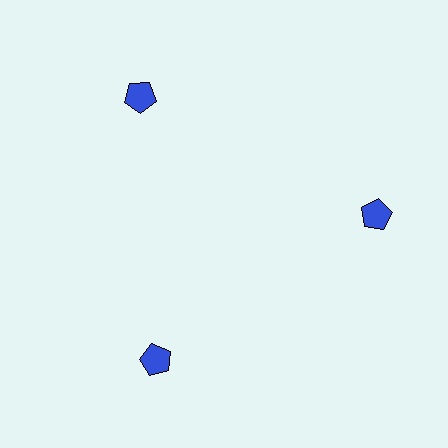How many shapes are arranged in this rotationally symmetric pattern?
There are 3 shapes, arranged in 3 groups of 1.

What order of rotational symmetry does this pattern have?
This pattern has 3-fold rotational symmetry.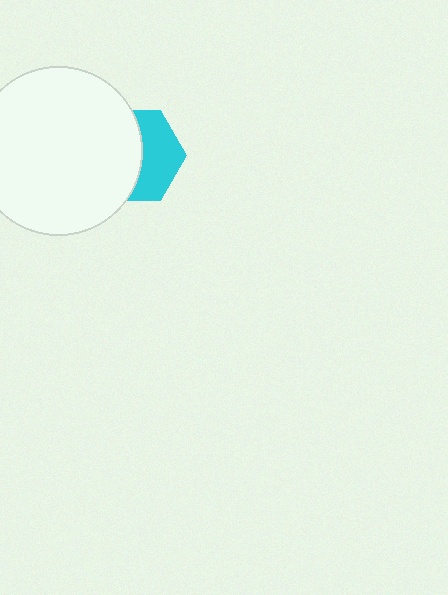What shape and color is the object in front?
The object in front is a white circle.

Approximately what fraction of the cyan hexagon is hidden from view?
Roughly 55% of the cyan hexagon is hidden behind the white circle.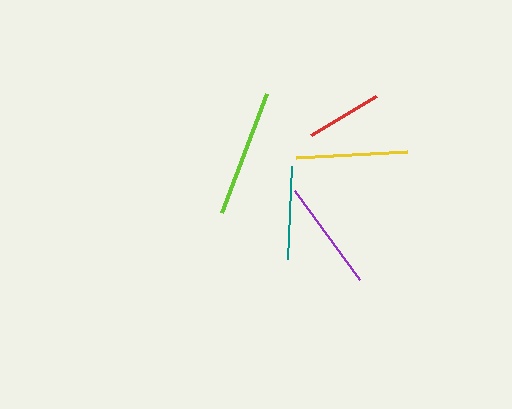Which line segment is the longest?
The lime line is the longest at approximately 127 pixels.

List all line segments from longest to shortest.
From longest to shortest: lime, yellow, purple, teal, red.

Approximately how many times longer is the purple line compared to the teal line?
The purple line is approximately 1.2 times the length of the teal line.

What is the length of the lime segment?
The lime segment is approximately 127 pixels long.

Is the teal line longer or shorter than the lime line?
The lime line is longer than the teal line.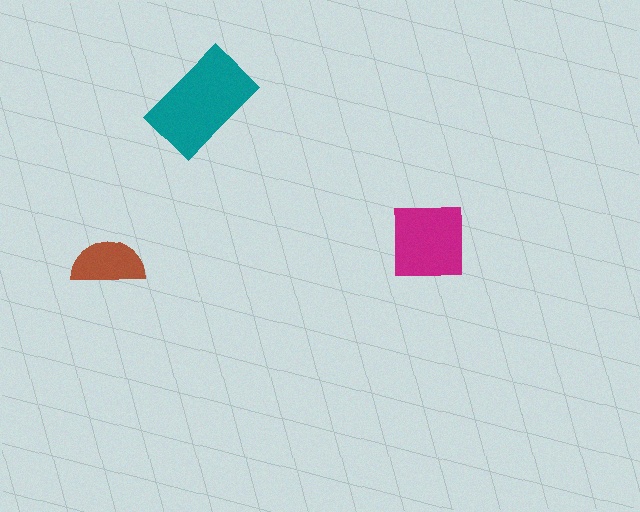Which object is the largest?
The teal rectangle.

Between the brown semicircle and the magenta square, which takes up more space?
The magenta square.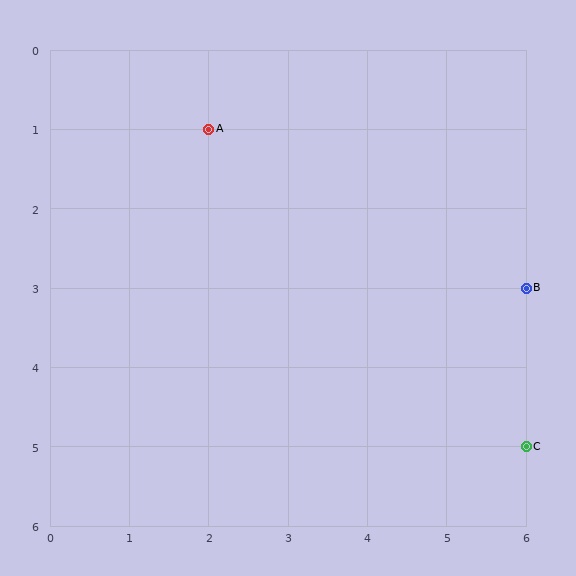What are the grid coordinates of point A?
Point A is at grid coordinates (2, 1).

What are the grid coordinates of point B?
Point B is at grid coordinates (6, 3).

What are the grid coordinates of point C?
Point C is at grid coordinates (6, 5).